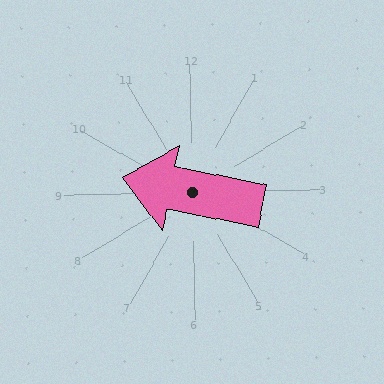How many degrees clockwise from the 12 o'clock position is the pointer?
Approximately 282 degrees.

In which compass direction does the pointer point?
West.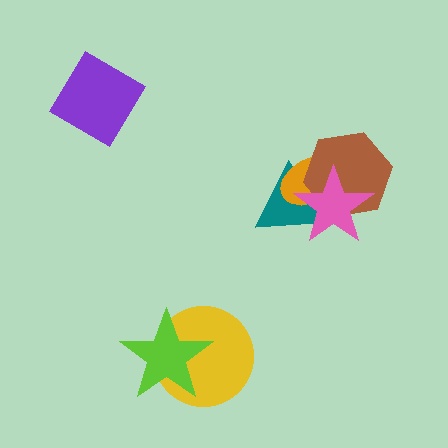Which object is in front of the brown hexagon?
The pink star is in front of the brown hexagon.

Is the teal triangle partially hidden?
Yes, it is partially covered by another shape.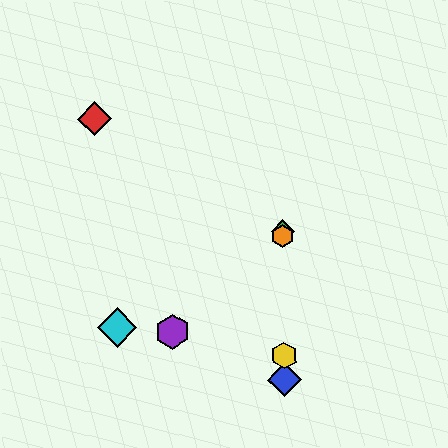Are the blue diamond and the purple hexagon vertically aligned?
No, the blue diamond is at x≈284 and the purple hexagon is at x≈173.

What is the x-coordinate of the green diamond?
The green diamond is at x≈283.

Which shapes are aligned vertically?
The blue diamond, the green diamond, the yellow hexagon, the orange hexagon are aligned vertically.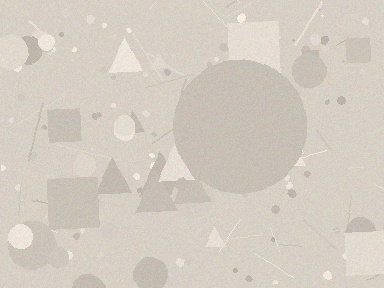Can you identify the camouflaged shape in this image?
The camouflaged shape is a circle.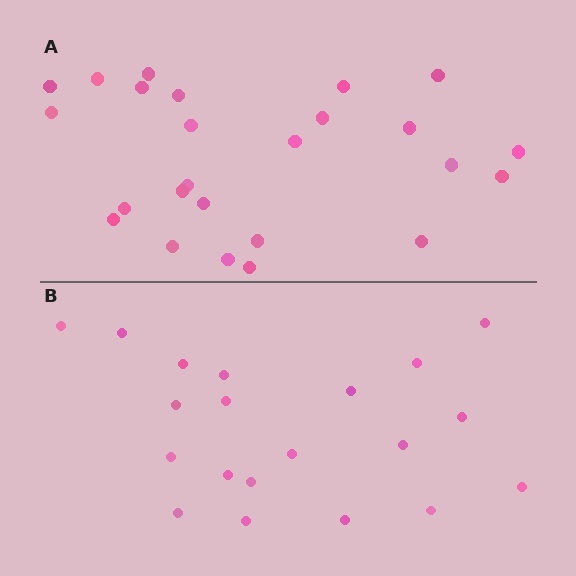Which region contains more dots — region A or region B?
Region A (the top region) has more dots.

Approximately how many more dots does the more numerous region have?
Region A has about 5 more dots than region B.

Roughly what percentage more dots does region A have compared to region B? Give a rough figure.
About 25% more.